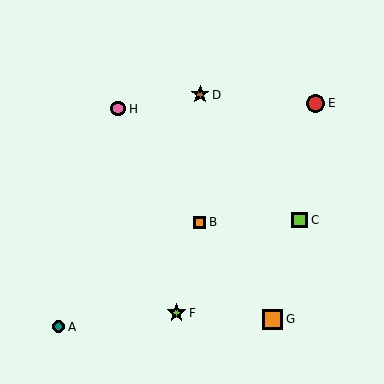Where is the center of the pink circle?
The center of the pink circle is at (118, 109).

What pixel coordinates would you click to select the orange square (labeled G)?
Click at (273, 319) to select the orange square G.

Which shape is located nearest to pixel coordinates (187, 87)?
The brown star (labeled D) at (200, 95) is nearest to that location.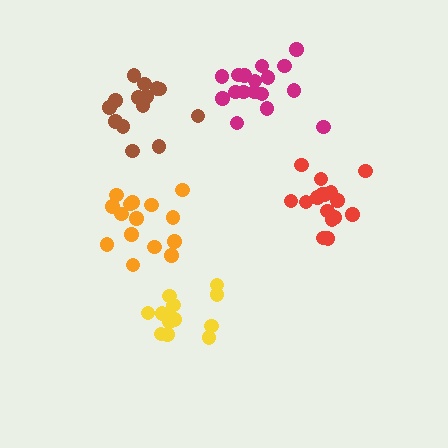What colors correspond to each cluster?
The clusters are colored: brown, yellow, red, magenta, orange.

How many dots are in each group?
Group 1: 14 dots, Group 2: 13 dots, Group 3: 17 dots, Group 4: 17 dots, Group 5: 15 dots (76 total).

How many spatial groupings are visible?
There are 5 spatial groupings.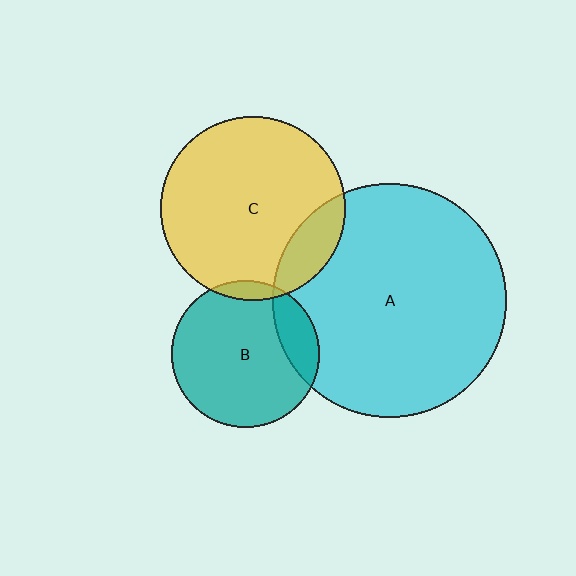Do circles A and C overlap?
Yes.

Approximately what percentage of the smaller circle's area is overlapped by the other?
Approximately 15%.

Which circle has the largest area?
Circle A (cyan).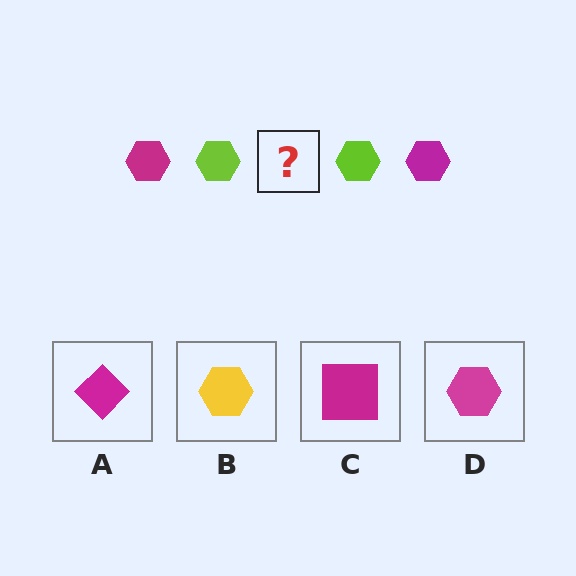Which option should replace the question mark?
Option D.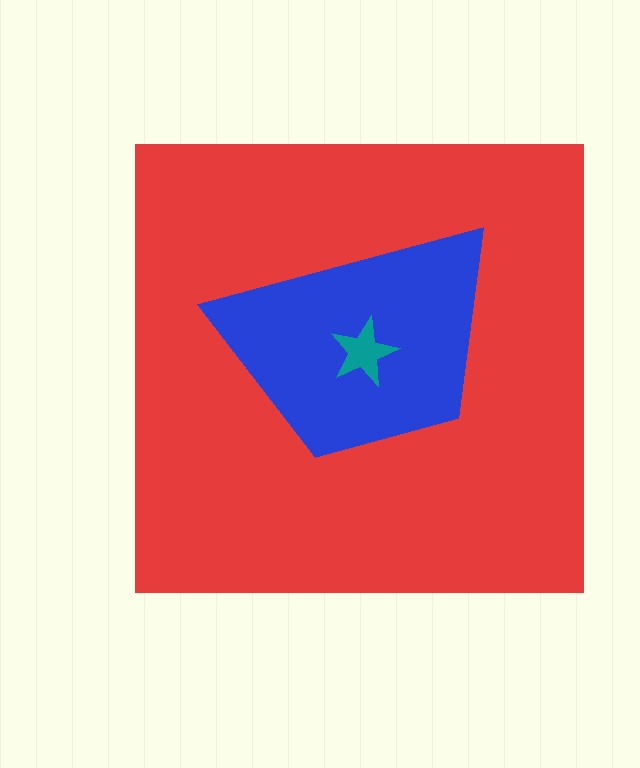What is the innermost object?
The teal star.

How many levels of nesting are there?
3.